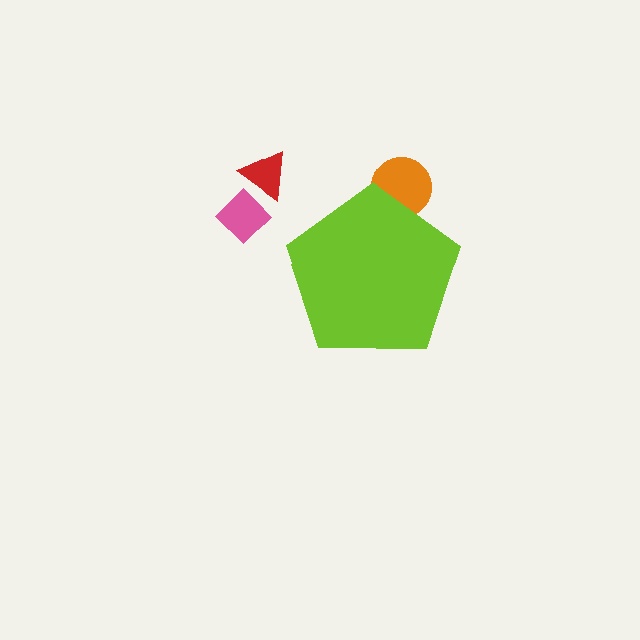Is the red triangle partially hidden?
No, the red triangle is fully visible.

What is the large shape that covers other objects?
A lime pentagon.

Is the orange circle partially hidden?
Yes, the orange circle is partially hidden behind the lime pentagon.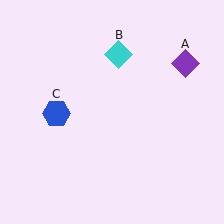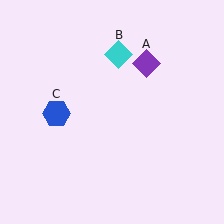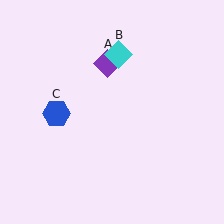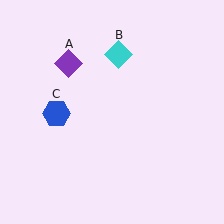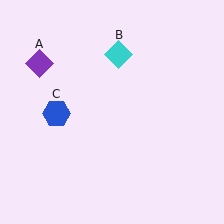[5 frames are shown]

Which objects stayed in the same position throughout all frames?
Cyan diamond (object B) and blue hexagon (object C) remained stationary.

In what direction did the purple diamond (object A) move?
The purple diamond (object A) moved left.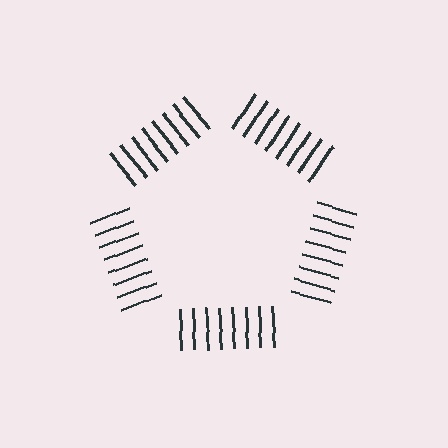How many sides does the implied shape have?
5 sides — the line-ends trace a pentagon.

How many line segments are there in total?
40 — 8 along each of the 5 edges.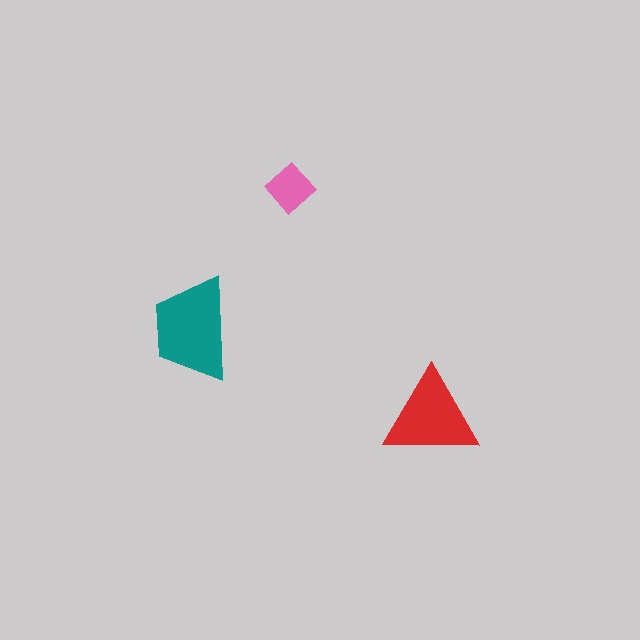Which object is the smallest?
The pink diamond.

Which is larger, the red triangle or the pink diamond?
The red triangle.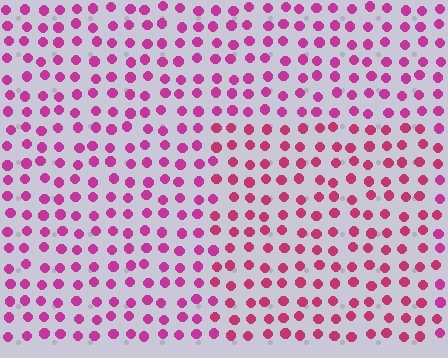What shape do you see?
I see a rectangle.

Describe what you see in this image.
The image is filled with small magenta elements in a uniform arrangement. A rectangle-shaped region is visible where the elements are tinted to a slightly different hue, forming a subtle color boundary.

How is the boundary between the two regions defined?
The boundary is defined purely by a slight shift in hue (about 20 degrees). Spacing, size, and orientation are identical on both sides.